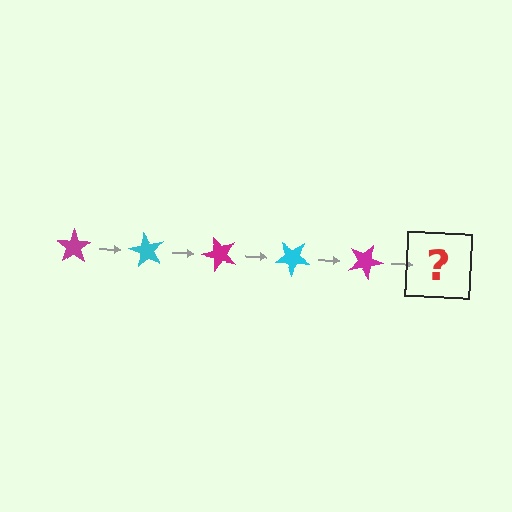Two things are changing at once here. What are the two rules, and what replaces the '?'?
The two rules are that it rotates 60 degrees each step and the color cycles through magenta and cyan. The '?' should be a cyan star, rotated 300 degrees from the start.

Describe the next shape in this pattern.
It should be a cyan star, rotated 300 degrees from the start.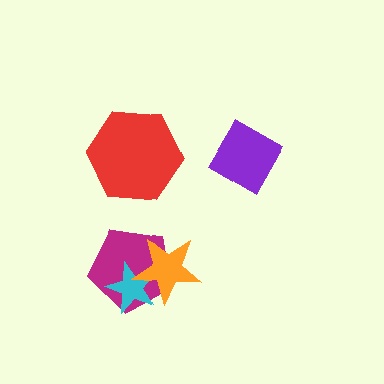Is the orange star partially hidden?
No, no other shape covers it.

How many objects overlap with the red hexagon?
0 objects overlap with the red hexagon.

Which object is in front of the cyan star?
The orange star is in front of the cyan star.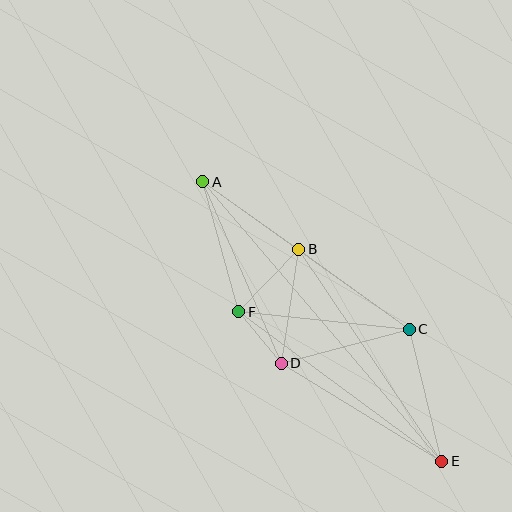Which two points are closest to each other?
Points D and F are closest to each other.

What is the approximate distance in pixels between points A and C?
The distance between A and C is approximately 253 pixels.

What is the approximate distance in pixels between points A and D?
The distance between A and D is approximately 198 pixels.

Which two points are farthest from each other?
Points A and E are farthest from each other.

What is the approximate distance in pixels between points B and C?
The distance between B and C is approximately 136 pixels.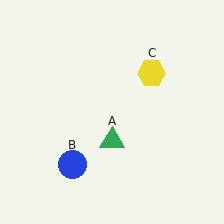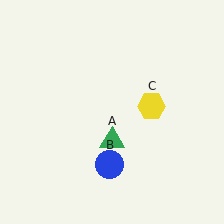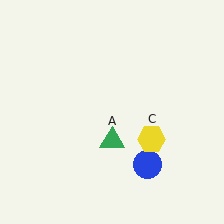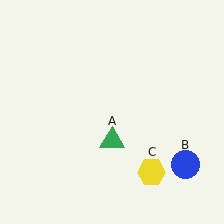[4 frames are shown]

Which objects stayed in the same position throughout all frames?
Green triangle (object A) remained stationary.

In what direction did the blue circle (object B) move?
The blue circle (object B) moved right.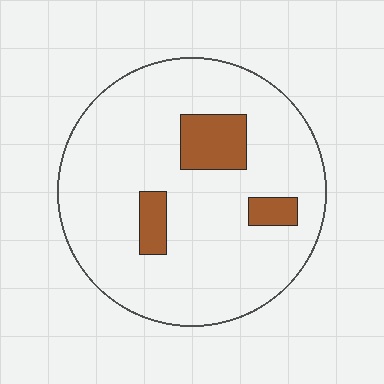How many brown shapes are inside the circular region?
3.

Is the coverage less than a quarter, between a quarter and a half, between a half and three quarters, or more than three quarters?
Less than a quarter.